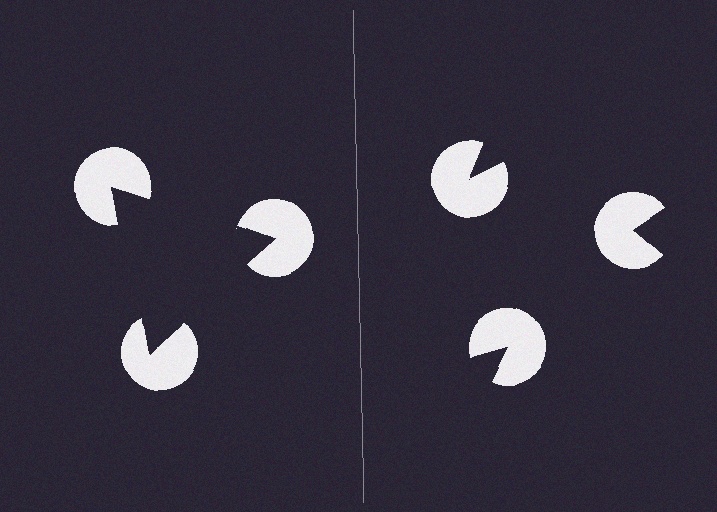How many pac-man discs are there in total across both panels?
6 — 3 on each side.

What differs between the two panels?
The pac-man discs are positioned identically on both sides; only the wedge orientations differ. On the left they align to a triangle; on the right they are misaligned.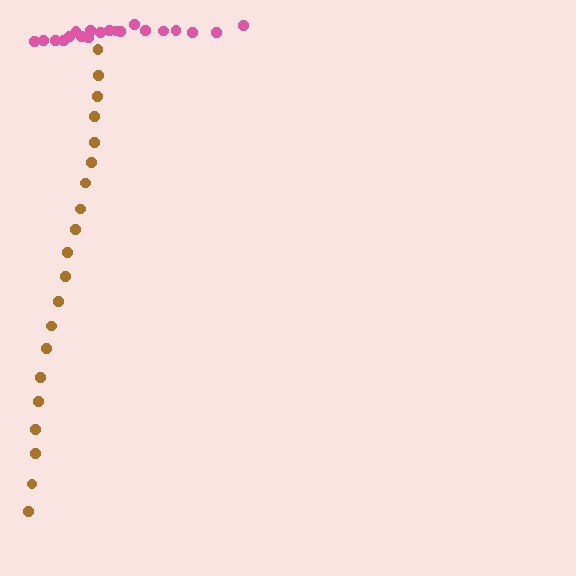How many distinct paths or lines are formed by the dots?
There are 2 distinct paths.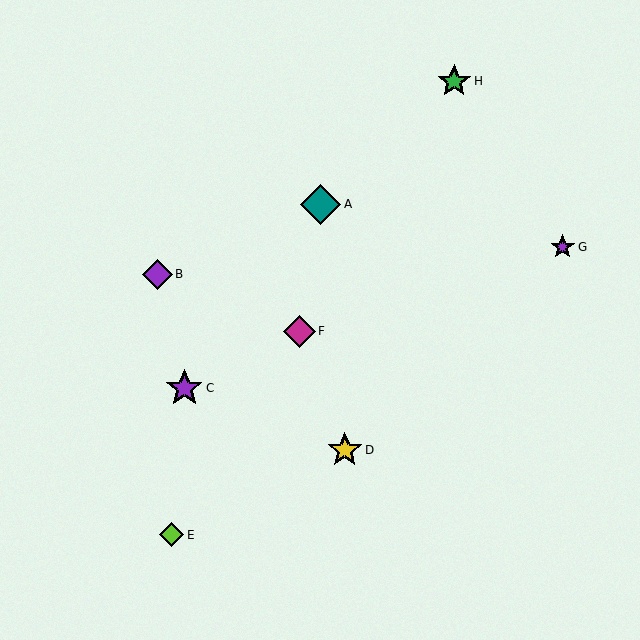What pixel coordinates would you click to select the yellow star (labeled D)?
Click at (345, 450) to select the yellow star D.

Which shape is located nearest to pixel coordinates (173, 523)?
The lime diamond (labeled E) at (172, 535) is nearest to that location.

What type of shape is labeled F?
Shape F is a magenta diamond.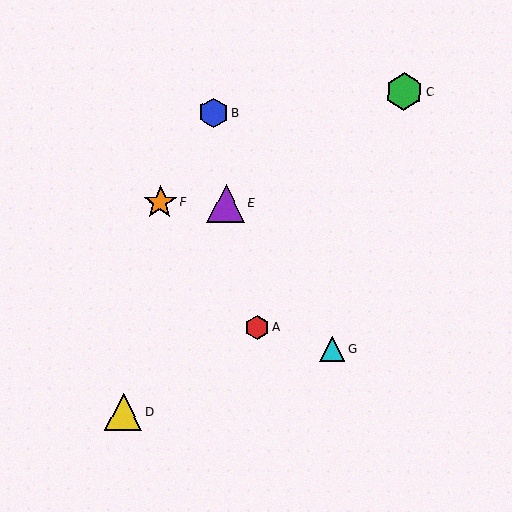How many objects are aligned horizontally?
2 objects (E, F) are aligned horizontally.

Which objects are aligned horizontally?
Objects E, F are aligned horizontally.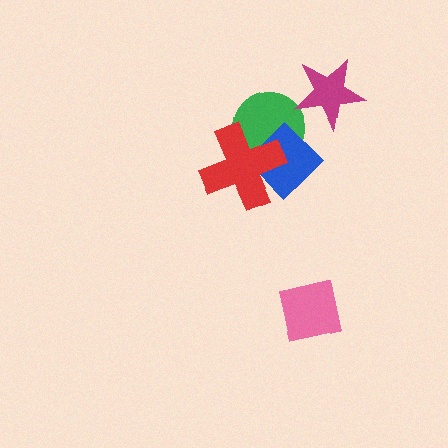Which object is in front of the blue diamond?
The red cross is in front of the blue diamond.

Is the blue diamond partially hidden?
Yes, it is partially covered by another shape.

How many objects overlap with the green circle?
2 objects overlap with the green circle.